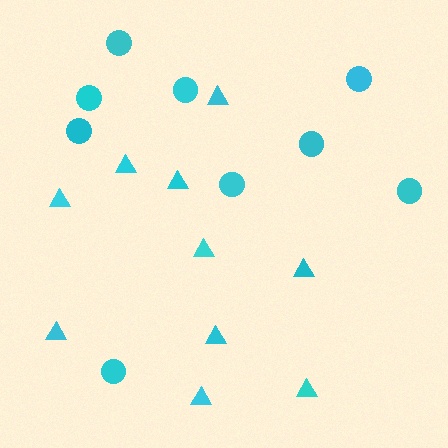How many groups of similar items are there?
There are 2 groups: one group of triangles (10) and one group of circles (9).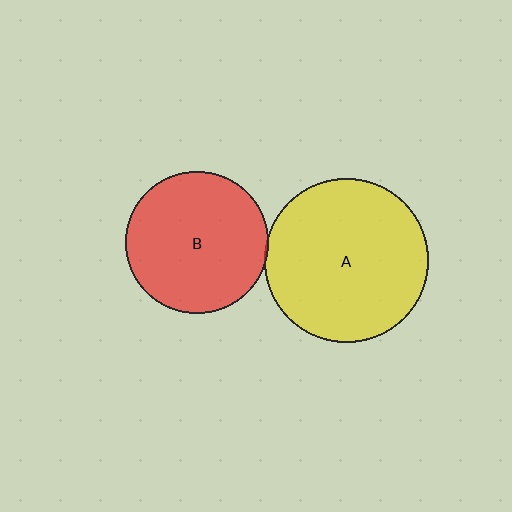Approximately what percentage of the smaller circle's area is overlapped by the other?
Approximately 5%.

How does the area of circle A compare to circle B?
Approximately 1.3 times.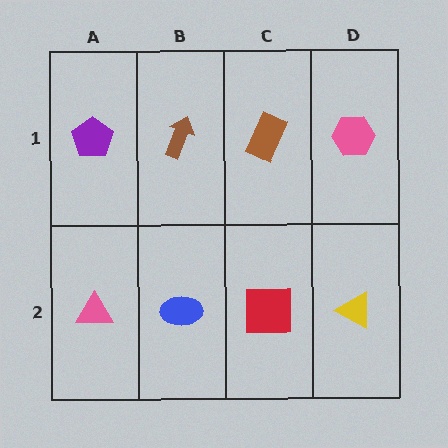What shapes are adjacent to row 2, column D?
A pink hexagon (row 1, column D), a red square (row 2, column C).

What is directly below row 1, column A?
A pink triangle.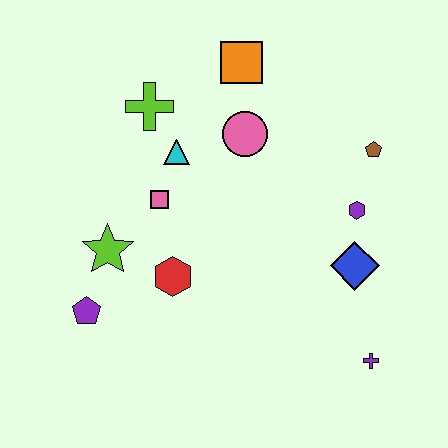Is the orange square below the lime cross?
No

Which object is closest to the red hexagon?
The lime star is closest to the red hexagon.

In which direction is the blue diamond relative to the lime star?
The blue diamond is to the right of the lime star.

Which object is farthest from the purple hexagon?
The purple pentagon is farthest from the purple hexagon.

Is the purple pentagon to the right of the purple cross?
No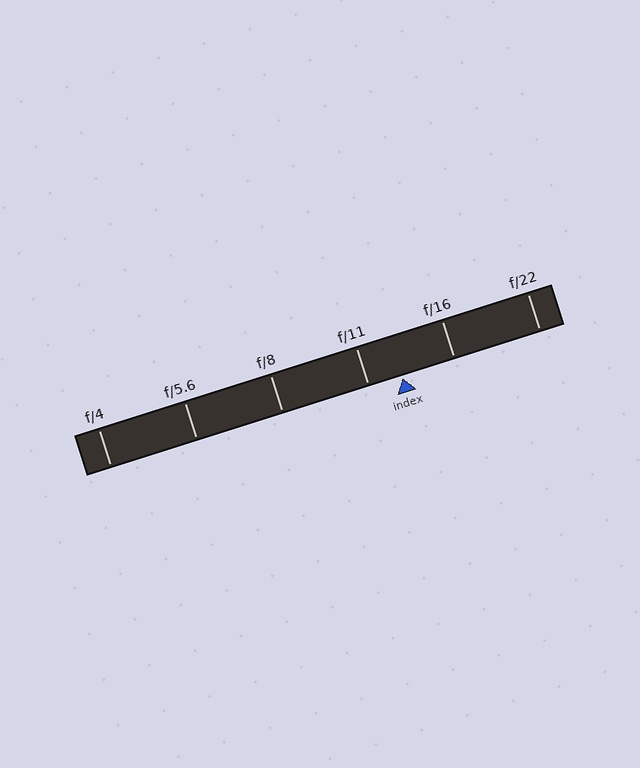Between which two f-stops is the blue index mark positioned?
The index mark is between f/11 and f/16.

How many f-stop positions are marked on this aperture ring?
There are 6 f-stop positions marked.